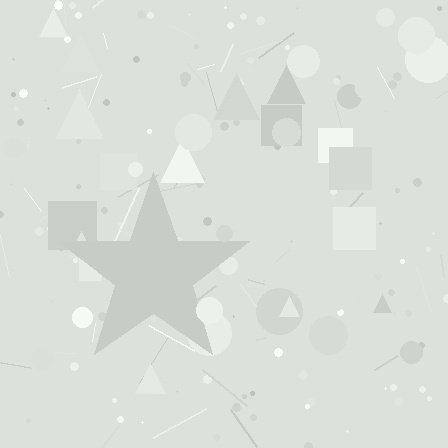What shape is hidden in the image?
A star is hidden in the image.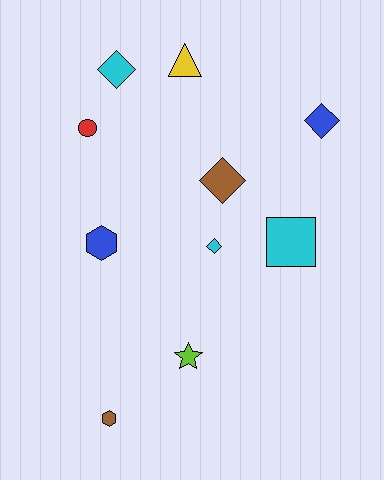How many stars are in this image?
There is 1 star.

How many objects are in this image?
There are 10 objects.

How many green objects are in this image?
There are no green objects.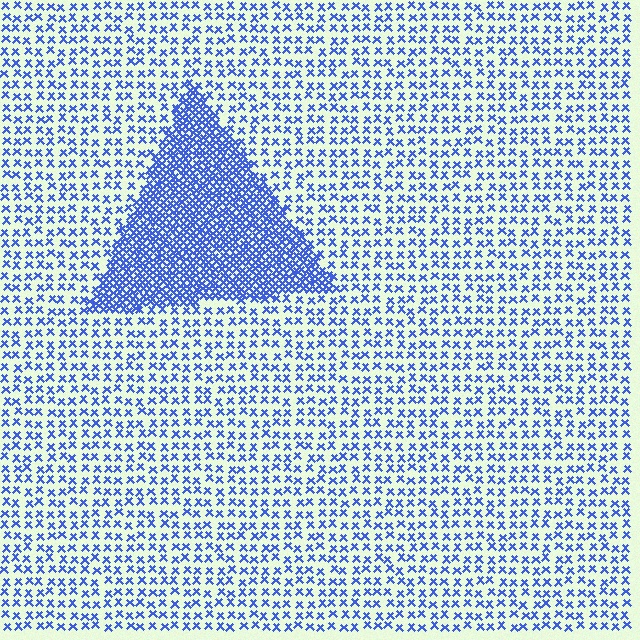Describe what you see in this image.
The image contains small blue elements arranged at two different densities. A triangle-shaped region is visible where the elements are more densely packed than the surrounding area.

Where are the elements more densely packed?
The elements are more densely packed inside the triangle boundary.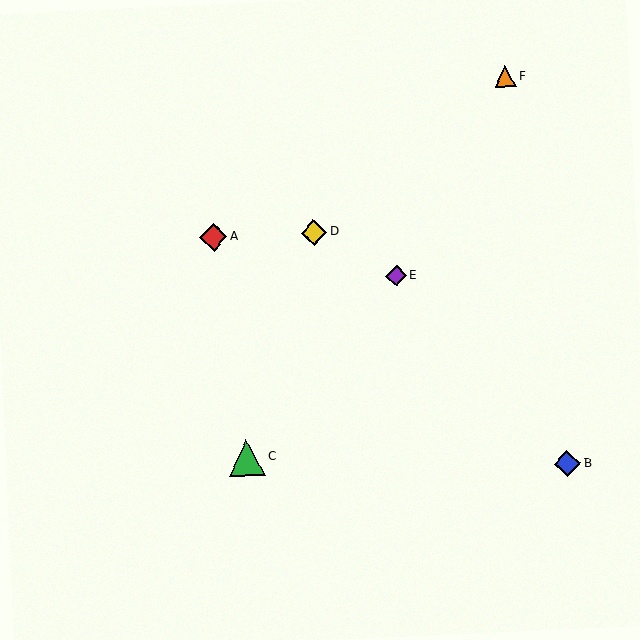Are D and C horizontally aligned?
No, D is at y≈233 and C is at y≈458.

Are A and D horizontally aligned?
Yes, both are at y≈237.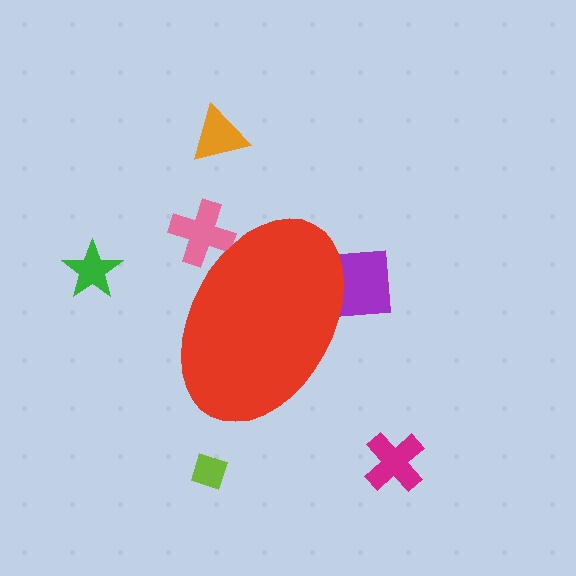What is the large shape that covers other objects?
A red ellipse.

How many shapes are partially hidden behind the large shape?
2 shapes are partially hidden.